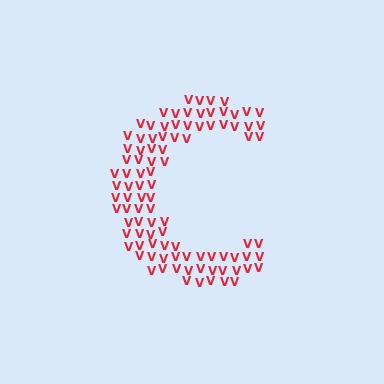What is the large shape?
The large shape is the letter C.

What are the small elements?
The small elements are letter V's.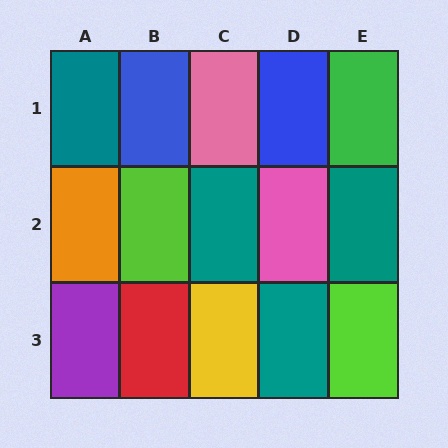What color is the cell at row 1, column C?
Pink.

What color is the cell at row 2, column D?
Pink.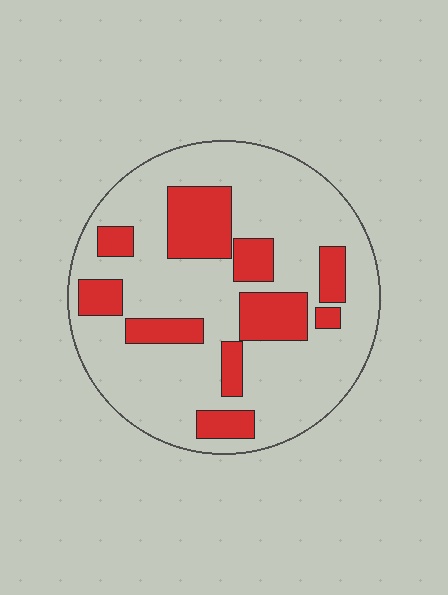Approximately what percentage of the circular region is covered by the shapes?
Approximately 25%.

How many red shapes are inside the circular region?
10.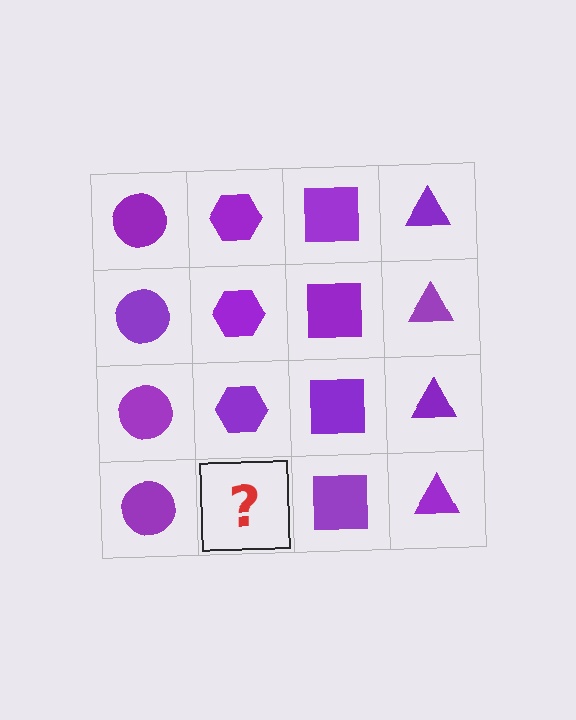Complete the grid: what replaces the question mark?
The question mark should be replaced with a purple hexagon.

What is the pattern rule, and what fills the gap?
The rule is that each column has a consistent shape. The gap should be filled with a purple hexagon.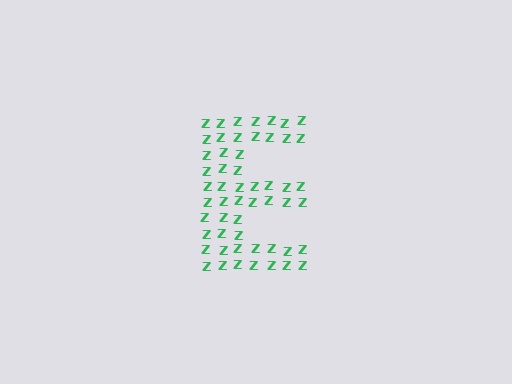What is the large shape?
The large shape is the letter E.